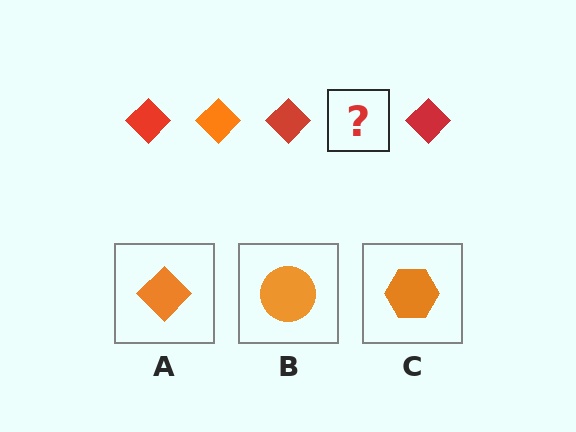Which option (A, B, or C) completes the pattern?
A.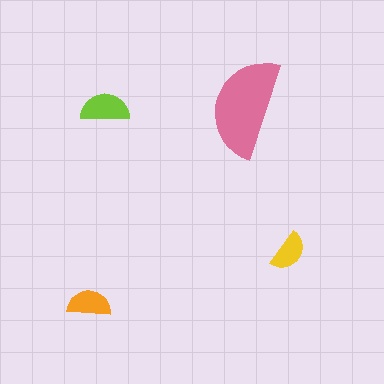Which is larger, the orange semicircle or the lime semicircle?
The lime one.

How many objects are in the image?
There are 4 objects in the image.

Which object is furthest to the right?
The yellow semicircle is rightmost.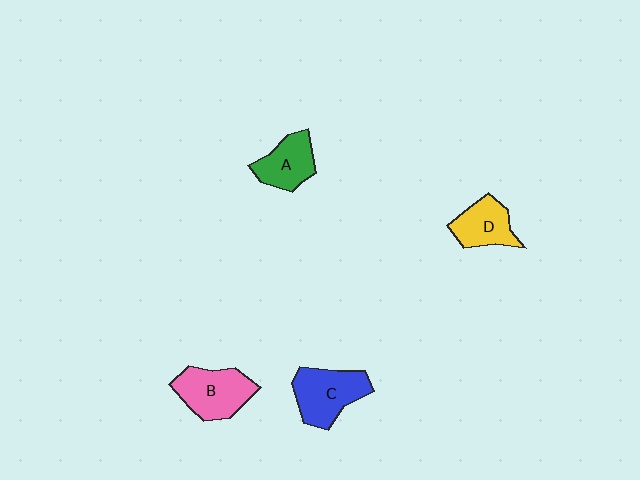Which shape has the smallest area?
Shape D (yellow).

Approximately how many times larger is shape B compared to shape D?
Approximately 1.4 times.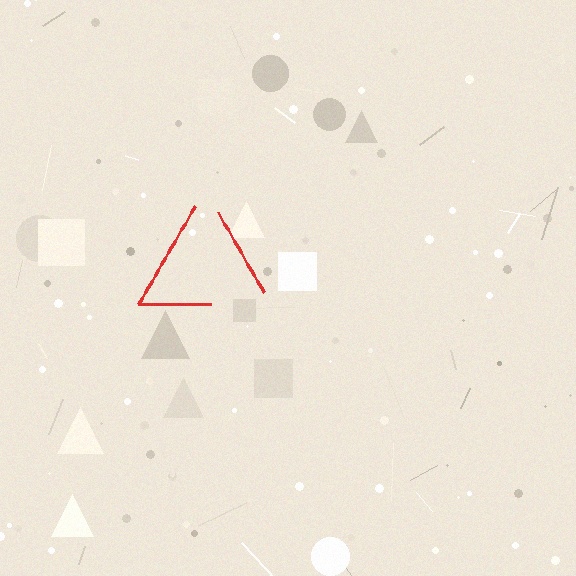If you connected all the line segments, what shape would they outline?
They would outline a triangle.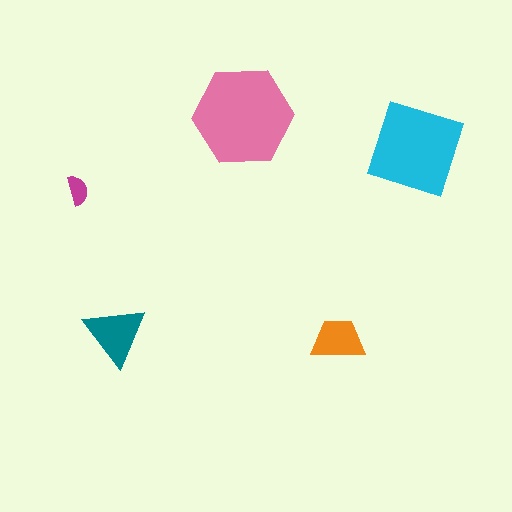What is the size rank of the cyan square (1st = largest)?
2nd.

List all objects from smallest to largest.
The magenta semicircle, the orange trapezoid, the teal triangle, the cyan square, the pink hexagon.